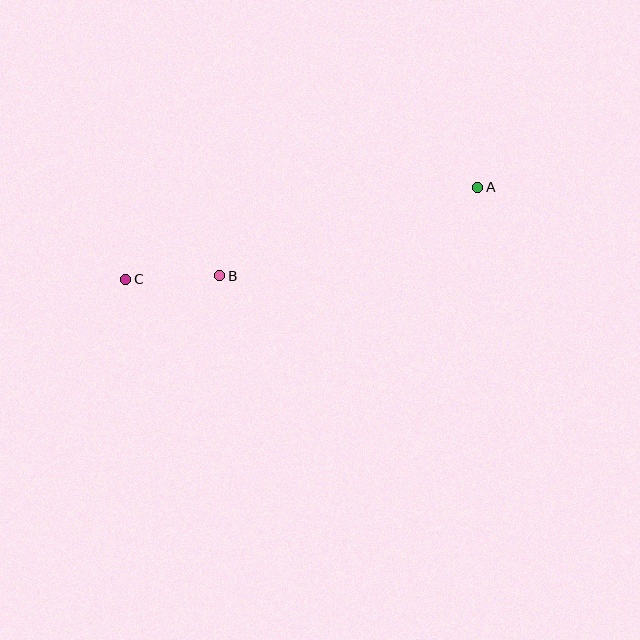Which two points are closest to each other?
Points B and C are closest to each other.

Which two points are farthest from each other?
Points A and C are farthest from each other.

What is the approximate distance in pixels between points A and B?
The distance between A and B is approximately 273 pixels.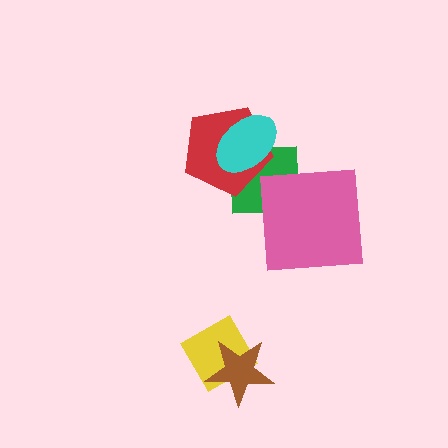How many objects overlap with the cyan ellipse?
2 objects overlap with the cyan ellipse.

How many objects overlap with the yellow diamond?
1 object overlaps with the yellow diamond.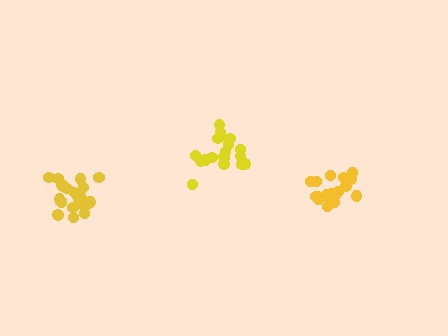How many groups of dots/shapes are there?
There are 3 groups.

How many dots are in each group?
Group 1: 18 dots, Group 2: 18 dots, Group 3: 21 dots (57 total).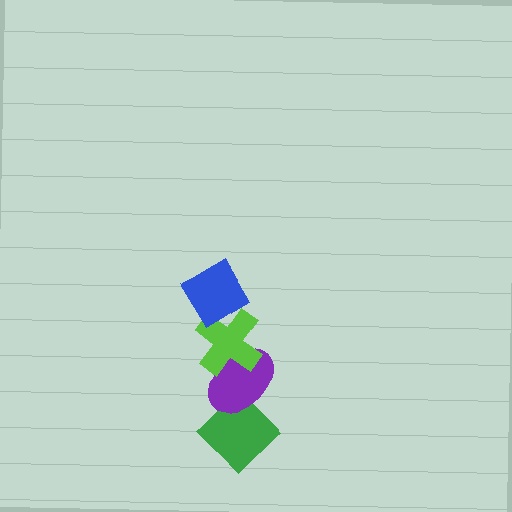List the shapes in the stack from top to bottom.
From top to bottom: the blue diamond, the lime cross, the purple ellipse, the green diamond.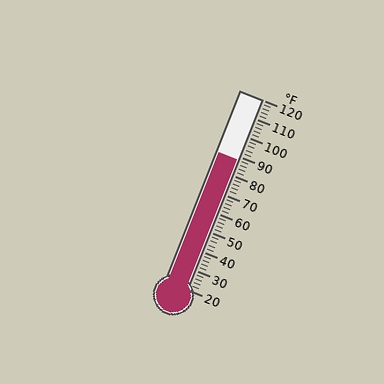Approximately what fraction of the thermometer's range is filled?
The thermometer is filled to approximately 70% of its range.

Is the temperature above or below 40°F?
The temperature is above 40°F.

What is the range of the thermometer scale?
The thermometer scale ranges from 20°F to 120°F.